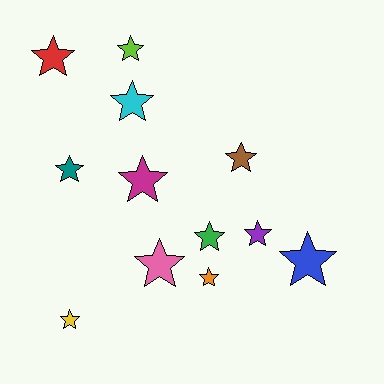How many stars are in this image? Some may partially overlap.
There are 12 stars.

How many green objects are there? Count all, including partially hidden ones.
There is 1 green object.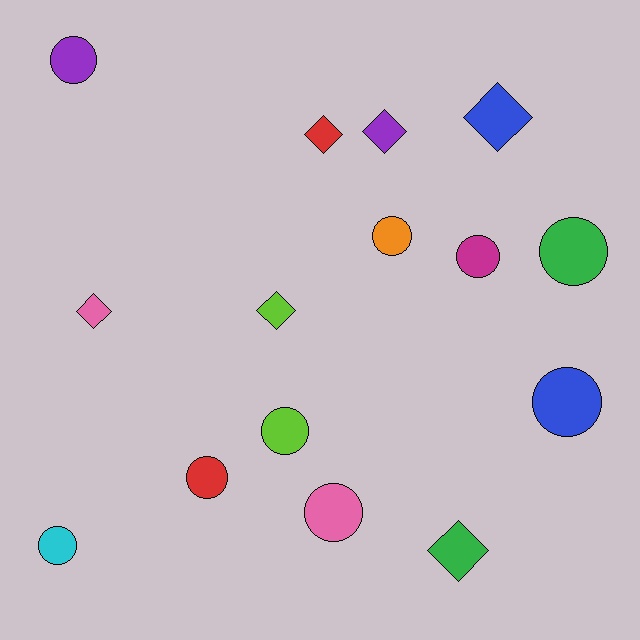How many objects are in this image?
There are 15 objects.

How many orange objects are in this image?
There is 1 orange object.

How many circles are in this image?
There are 9 circles.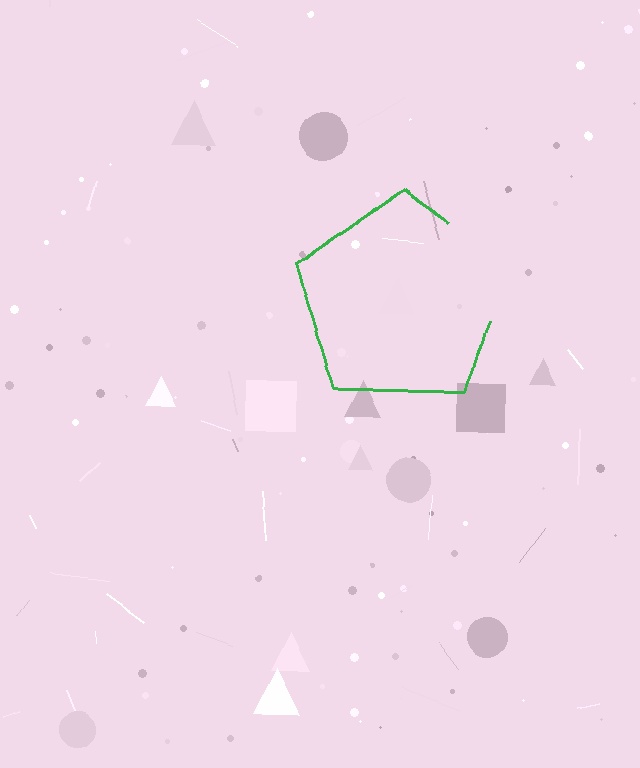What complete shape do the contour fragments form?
The contour fragments form a pentagon.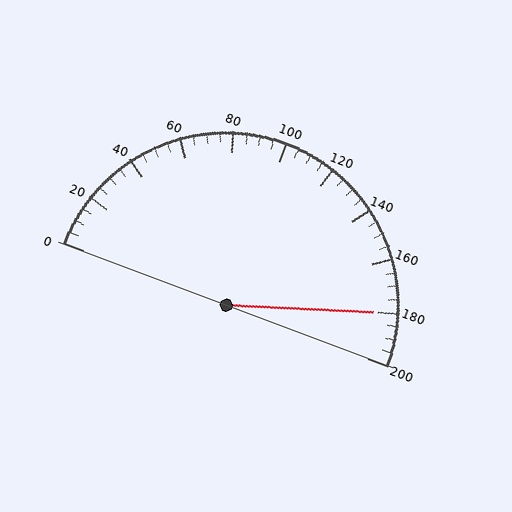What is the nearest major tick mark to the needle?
The nearest major tick mark is 180.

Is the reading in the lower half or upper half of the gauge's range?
The reading is in the upper half of the range (0 to 200).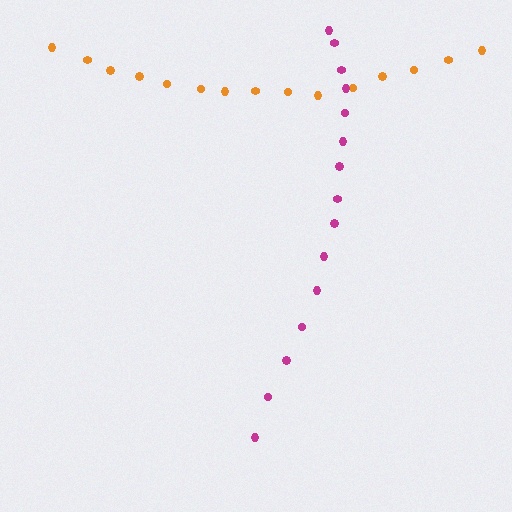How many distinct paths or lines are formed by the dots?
There are 2 distinct paths.